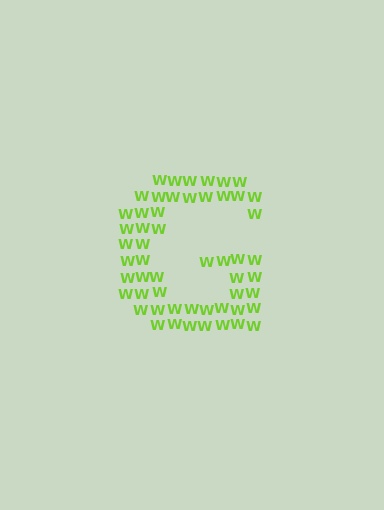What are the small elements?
The small elements are letter W's.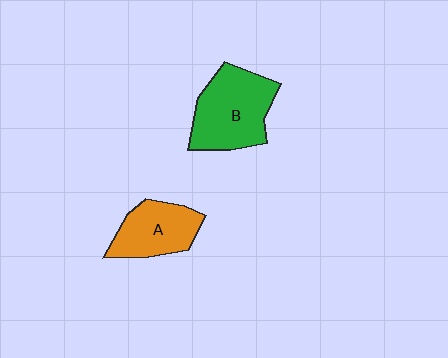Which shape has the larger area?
Shape B (green).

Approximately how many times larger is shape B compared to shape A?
Approximately 1.4 times.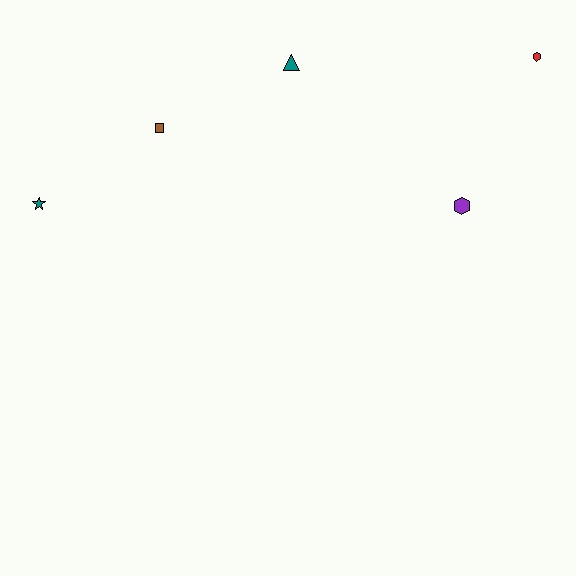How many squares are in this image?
There is 1 square.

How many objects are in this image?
There are 5 objects.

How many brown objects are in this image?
There is 1 brown object.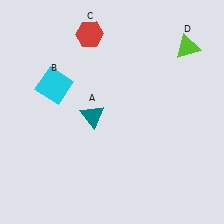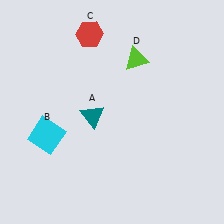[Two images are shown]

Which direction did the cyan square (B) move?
The cyan square (B) moved down.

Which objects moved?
The objects that moved are: the cyan square (B), the lime triangle (D).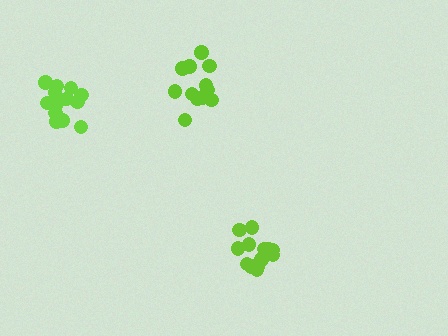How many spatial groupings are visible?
There are 3 spatial groupings.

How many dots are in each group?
Group 1: 12 dots, Group 2: 15 dots, Group 3: 13 dots (40 total).